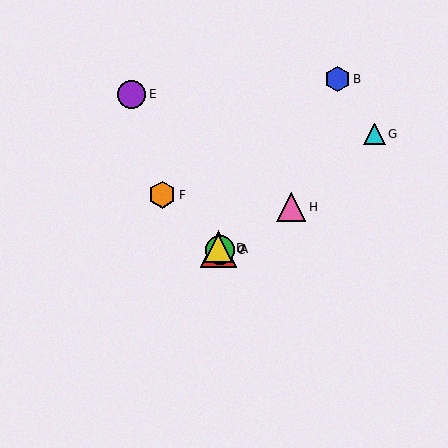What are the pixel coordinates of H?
Object H is at (291, 207).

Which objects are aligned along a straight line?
Objects A, C, D, F are aligned along a straight line.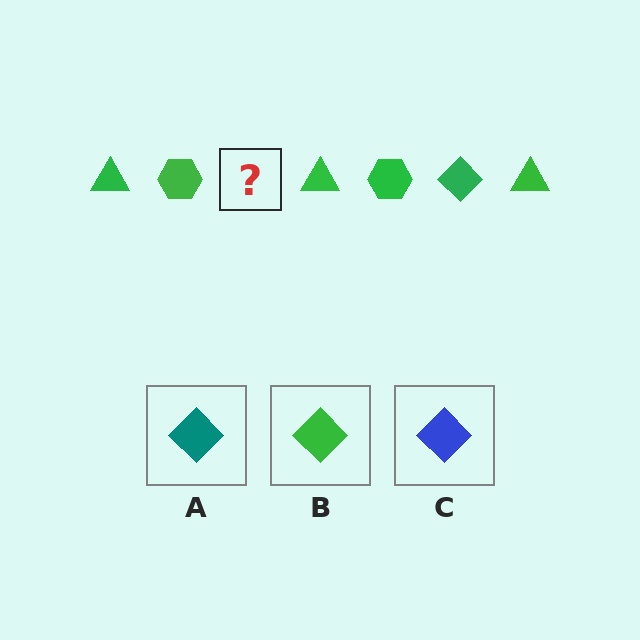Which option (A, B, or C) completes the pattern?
B.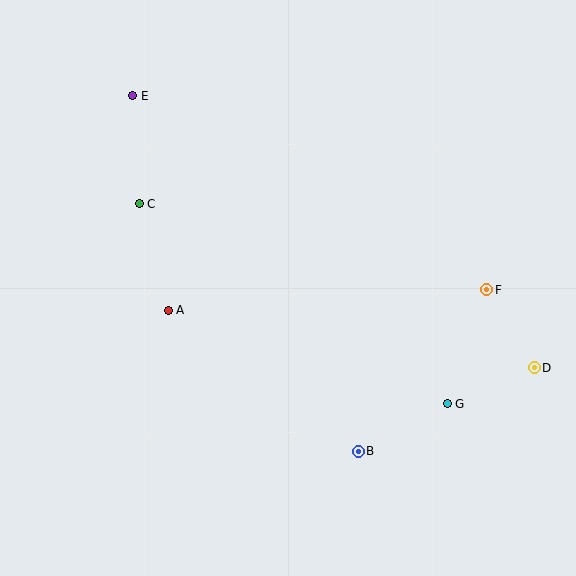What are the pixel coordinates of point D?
Point D is at (534, 368).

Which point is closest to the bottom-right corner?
Point D is closest to the bottom-right corner.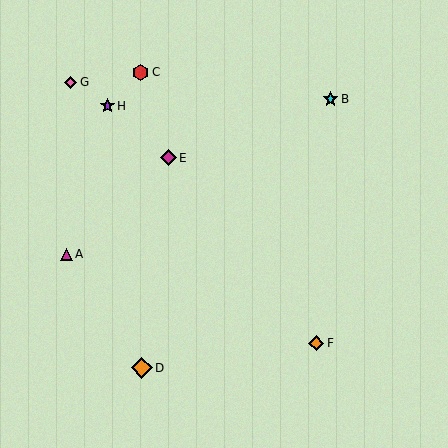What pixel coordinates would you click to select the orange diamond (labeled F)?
Click at (316, 343) to select the orange diamond F.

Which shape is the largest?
The orange diamond (labeled D) is the largest.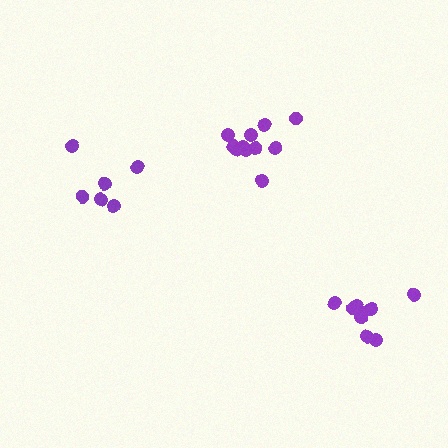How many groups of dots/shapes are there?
There are 3 groups.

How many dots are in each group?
Group 1: 11 dots, Group 2: 6 dots, Group 3: 10 dots (27 total).